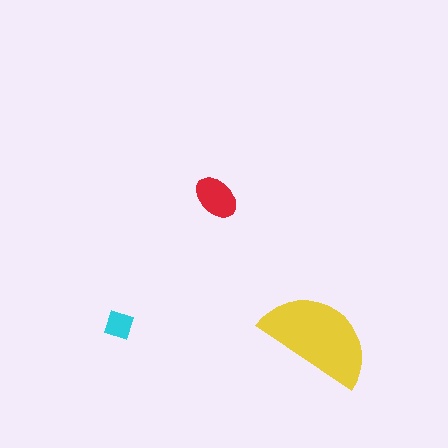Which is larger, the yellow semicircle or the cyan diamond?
The yellow semicircle.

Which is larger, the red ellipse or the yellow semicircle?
The yellow semicircle.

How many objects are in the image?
There are 3 objects in the image.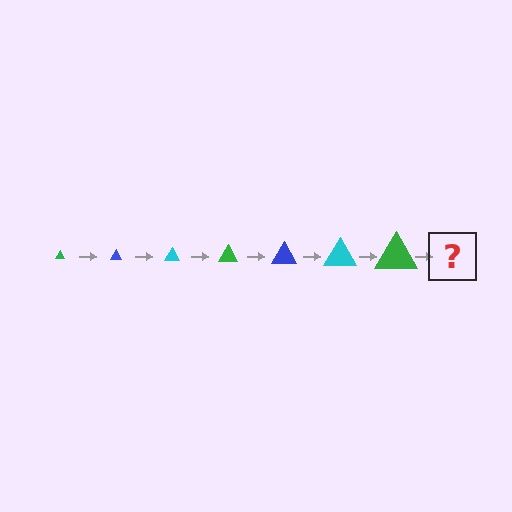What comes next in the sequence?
The next element should be a blue triangle, larger than the previous one.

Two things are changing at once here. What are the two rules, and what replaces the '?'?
The two rules are that the triangle grows larger each step and the color cycles through green, blue, and cyan. The '?' should be a blue triangle, larger than the previous one.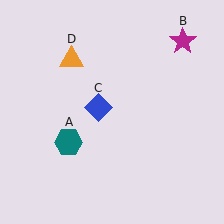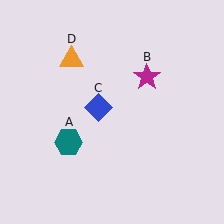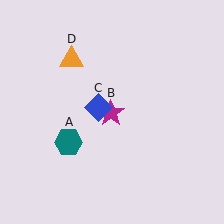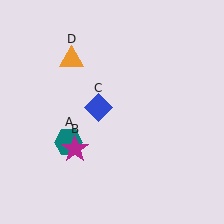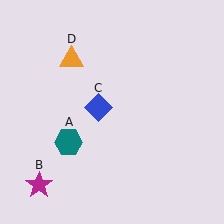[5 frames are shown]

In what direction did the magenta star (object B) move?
The magenta star (object B) moved down and to the left.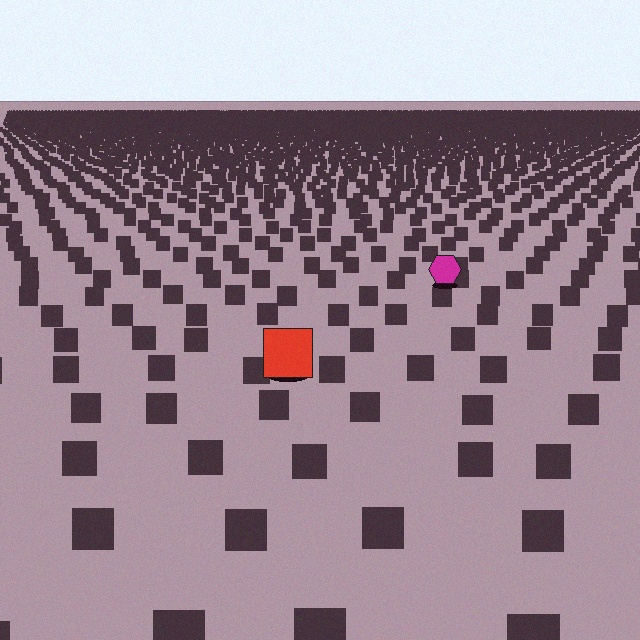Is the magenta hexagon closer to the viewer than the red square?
No. The red square is closer — you can tell from the texture gradient: the ground texture is coarser near it.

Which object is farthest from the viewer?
The magenta hexagon is farthest from the viewer. It appears smaller and the ground texture around it is denser.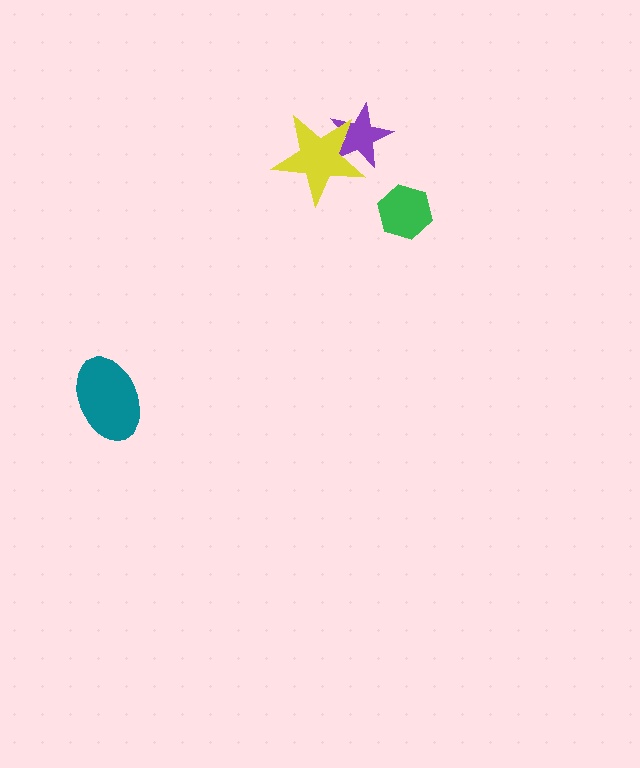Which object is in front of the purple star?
The yellow star is in front of the purple star.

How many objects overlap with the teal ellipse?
0 objects overlap with the teal ellipse.